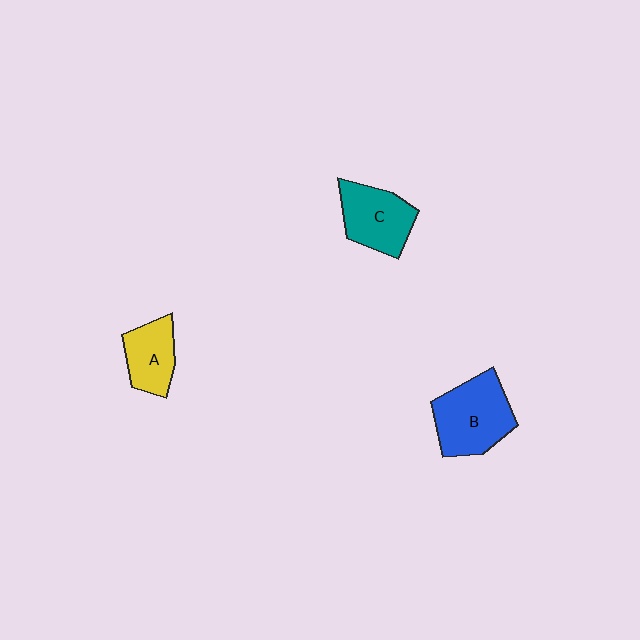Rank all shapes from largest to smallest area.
From largest to smallest: B (blue), C (teal), A (yellow).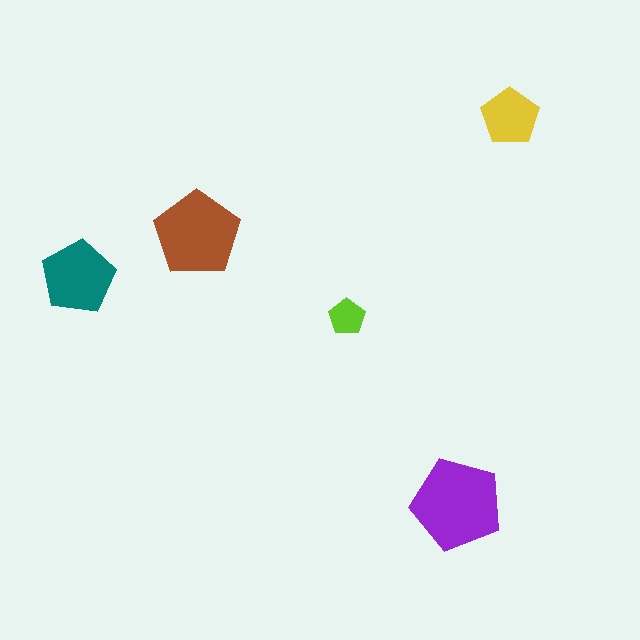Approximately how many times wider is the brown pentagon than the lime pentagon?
About 2.5 times wider.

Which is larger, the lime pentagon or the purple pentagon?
The purple one.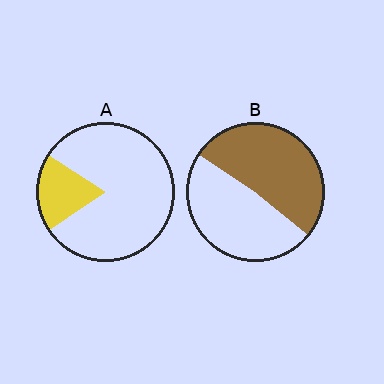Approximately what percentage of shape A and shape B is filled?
A is approximately 20% and B is approximately 50%.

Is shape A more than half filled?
No.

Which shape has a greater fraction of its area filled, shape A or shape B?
Shape B.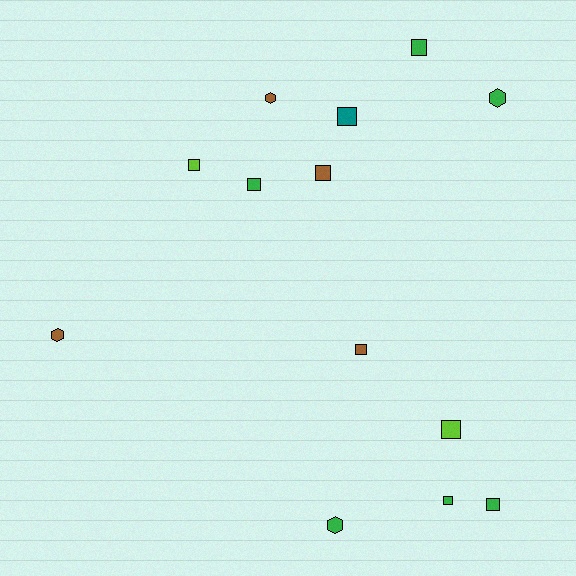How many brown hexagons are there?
There are 2 brown hexagons.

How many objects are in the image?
There are 13 objects.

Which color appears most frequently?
Green, with 6 objects.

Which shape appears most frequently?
Square, with 9 objects.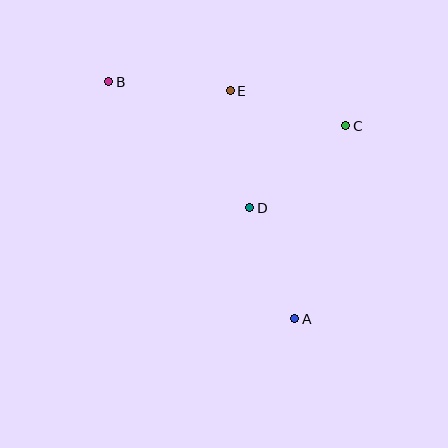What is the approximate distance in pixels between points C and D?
The distance between C and D is approximately 126 pixels.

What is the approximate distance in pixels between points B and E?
The distance between B and E is approximately 122 pixels.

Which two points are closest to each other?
Points D and E are closest to each other.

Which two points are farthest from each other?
Points A and B are farthest from each other.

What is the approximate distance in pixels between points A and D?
The distance between A and D is approximately 120 pixels.